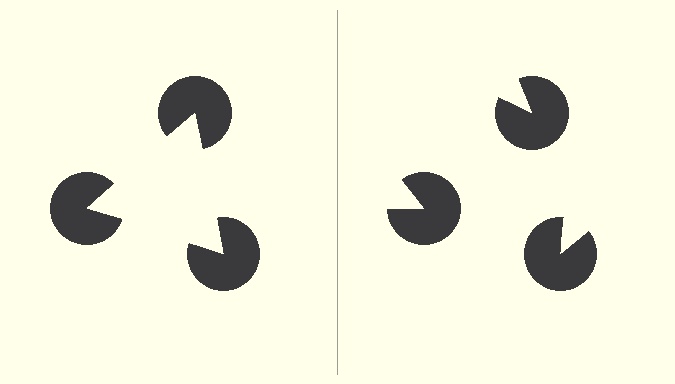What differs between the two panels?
The pac-man discs are positioned identically on both sides; only the wedge orientations differ. On the left they align to a triangle; on the right they are misaligned.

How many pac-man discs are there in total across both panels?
6 — 3 on each side.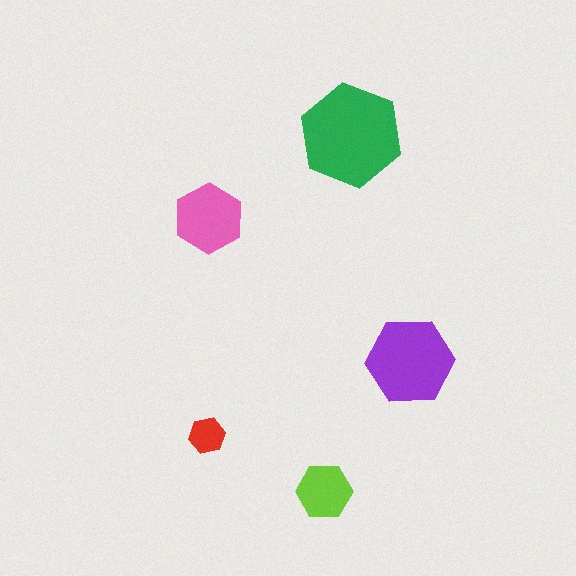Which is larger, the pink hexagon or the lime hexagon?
The pink one.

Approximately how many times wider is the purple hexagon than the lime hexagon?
About 1.5 times wider.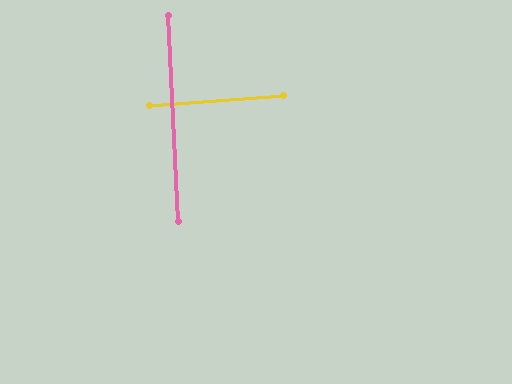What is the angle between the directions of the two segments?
Approximately 88 degrees.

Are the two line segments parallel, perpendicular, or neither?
Perpendicular — they meet at approximately 88°.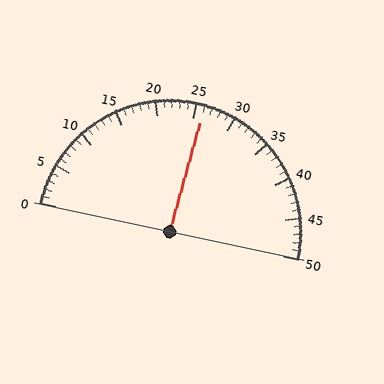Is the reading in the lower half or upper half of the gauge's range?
The reading is in the upper half of the range (0 to 50).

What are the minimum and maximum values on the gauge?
The gauge ranges from 0 to 50.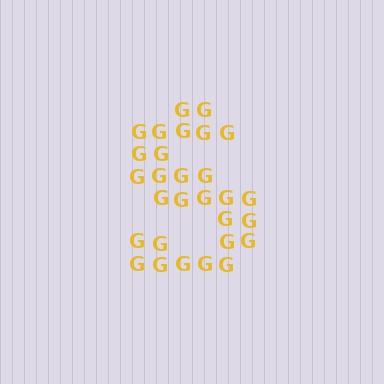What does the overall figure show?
The overall figure shows the letter S.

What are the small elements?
The small elements are letter G's.